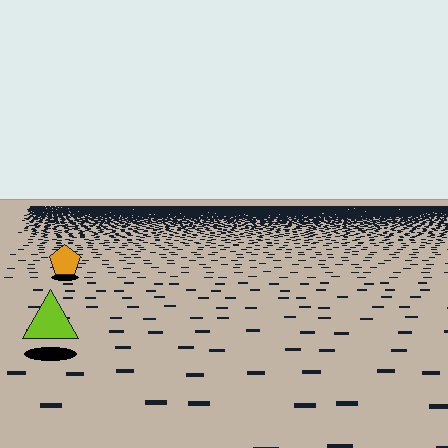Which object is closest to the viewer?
The lime triangle is closest. The texture marks near it are larger and more spread out.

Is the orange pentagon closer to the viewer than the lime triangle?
No. The lime triangle is closer — you can tell from the texture gradient: the ground texture is coarser near it.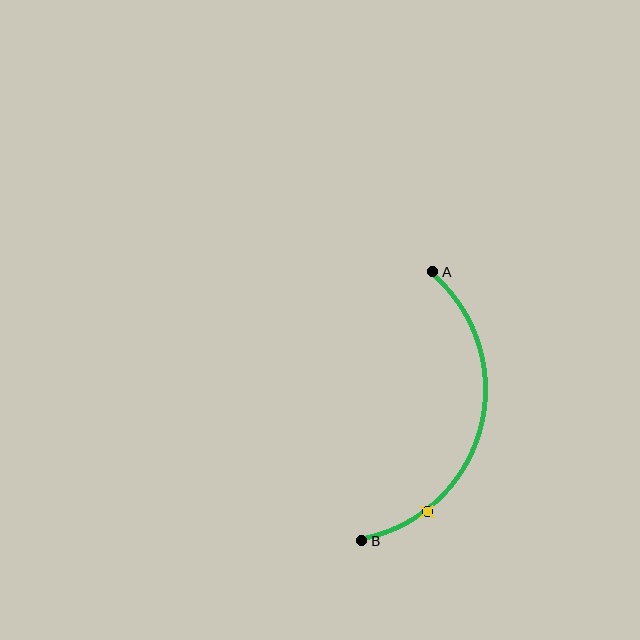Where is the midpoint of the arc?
The arc midpoint is the point on the curve farthest from the straight line joining A and B. It sits to the right of that line.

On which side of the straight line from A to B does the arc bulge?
The arc bulges to the right of the straight line connecting A and B.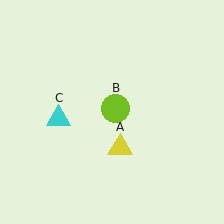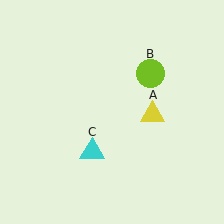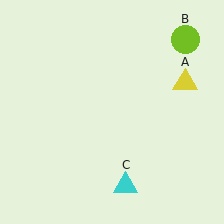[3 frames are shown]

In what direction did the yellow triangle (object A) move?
The yellow triangle (object A) moved up and to the right.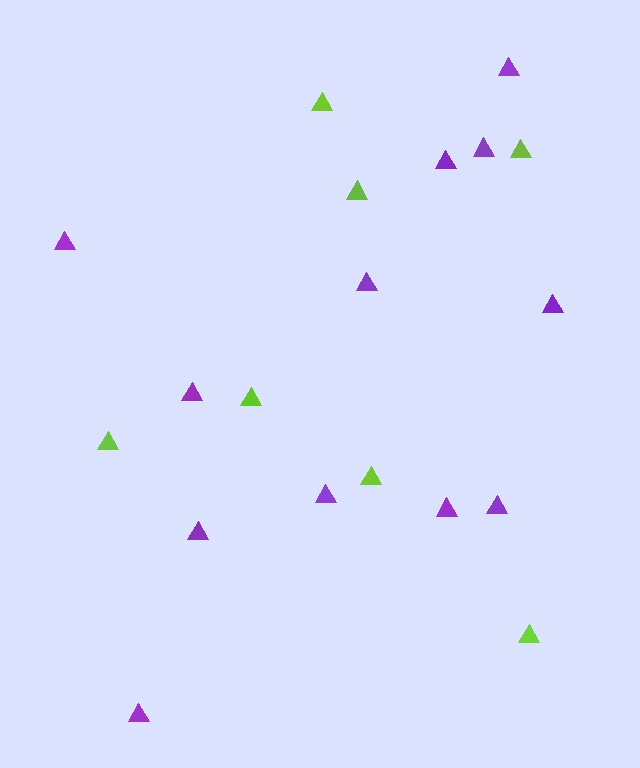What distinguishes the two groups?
There are 2 groups: one group of purple triangles (12) and one group of lime triangles (7).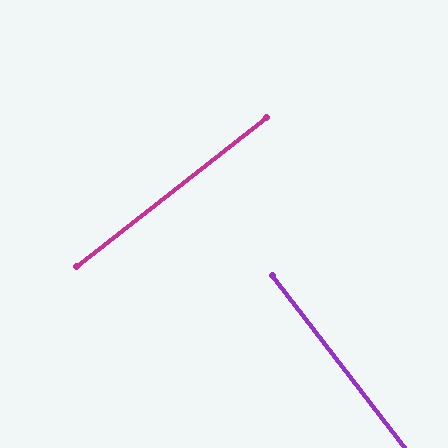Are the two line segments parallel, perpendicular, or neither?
Perpendicular — they meet at approximately 90°.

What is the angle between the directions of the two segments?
Approximately 90 degrees.